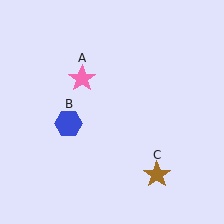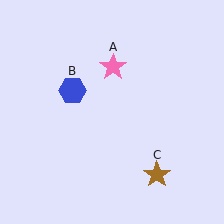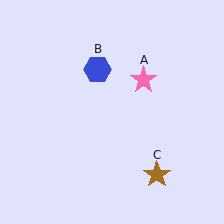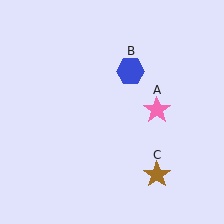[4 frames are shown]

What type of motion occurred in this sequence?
The pink star (object A), blue hexagon (object B) rotated clockwise around the center of the scene.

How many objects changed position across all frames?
2 objects changed position: pink star (object A), blue hexagon (object B).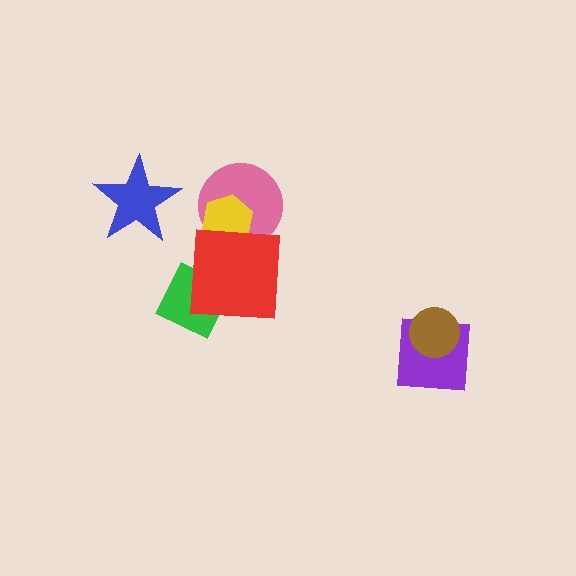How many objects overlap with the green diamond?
1 object overlaps with the green diamond.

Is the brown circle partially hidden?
No, no other shape covers it.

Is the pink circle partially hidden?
Yes, it is partially covered by another shape.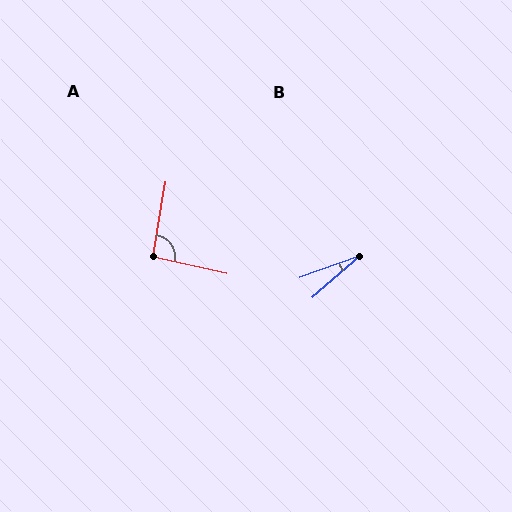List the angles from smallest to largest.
B (21°), A (93°).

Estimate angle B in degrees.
Approximately 21 degrees.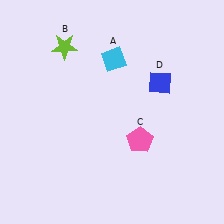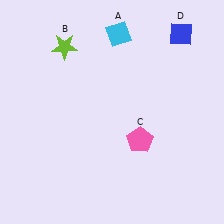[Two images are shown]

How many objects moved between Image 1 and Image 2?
2 objects moved between the two images.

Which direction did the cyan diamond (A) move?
The cyan diamond (A) moved up.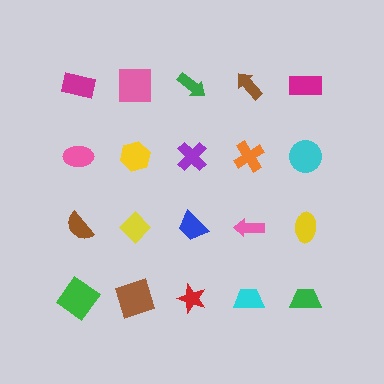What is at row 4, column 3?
A red star.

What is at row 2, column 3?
A purple cross.